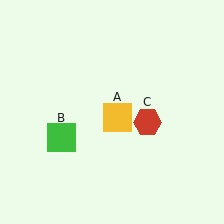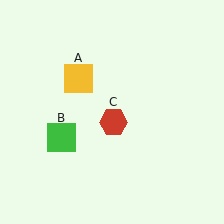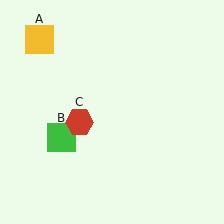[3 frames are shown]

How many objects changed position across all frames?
2 objects changed position: yellow square (object A), red hexagon (object C).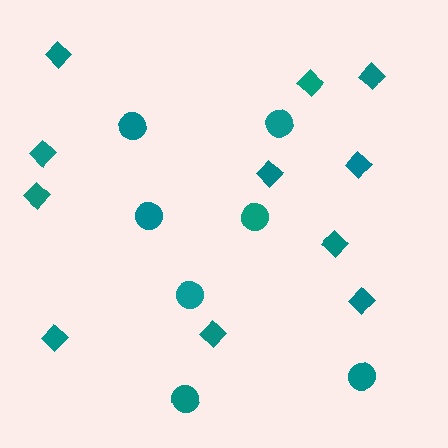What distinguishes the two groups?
There are 2 groups: one group of diamonds (11) and one group of circles (7).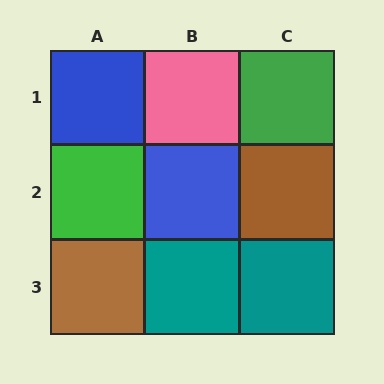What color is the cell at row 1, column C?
Green.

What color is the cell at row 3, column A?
Brown.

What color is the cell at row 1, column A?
Blue.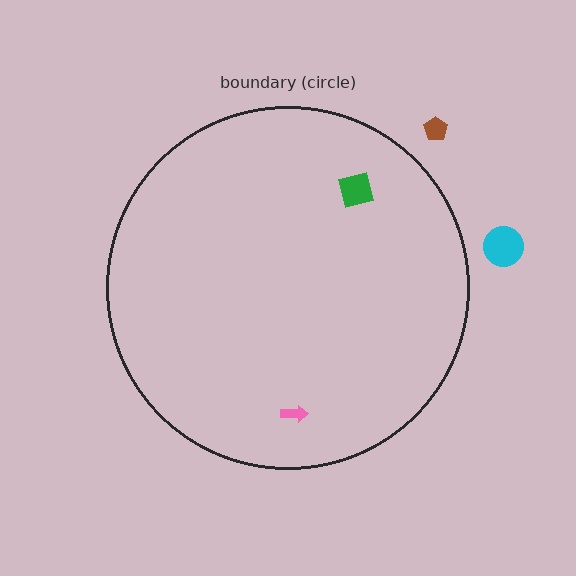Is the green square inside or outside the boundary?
Inside.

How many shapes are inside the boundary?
2 inside, 2 outside.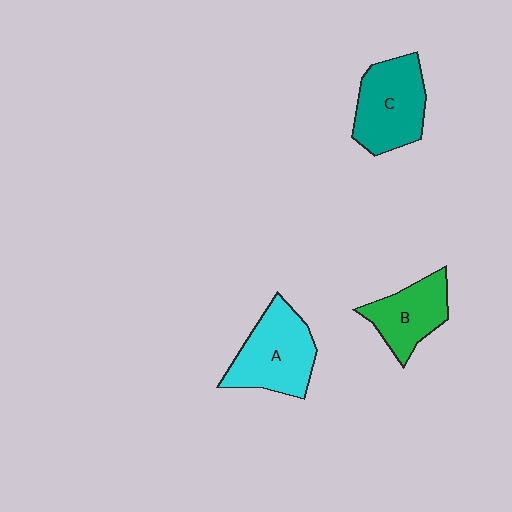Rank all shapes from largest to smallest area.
From largest to smallest: A (cyan), C (teal), B (green).